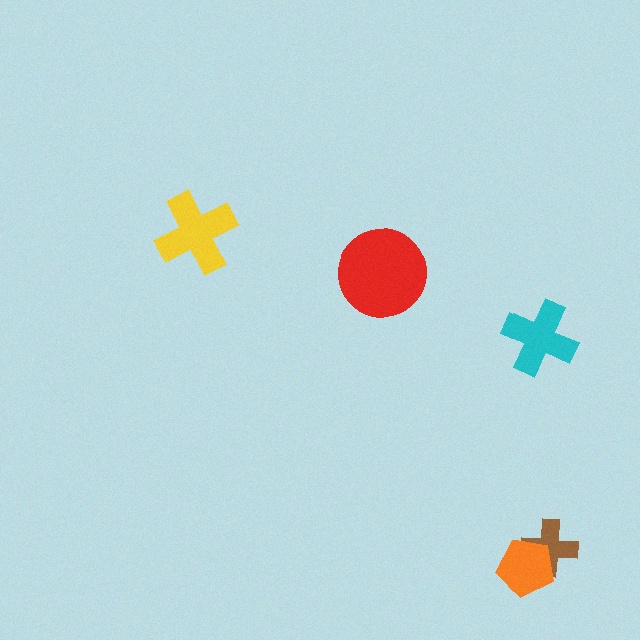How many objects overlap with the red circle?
0 objects overlap with the red circle.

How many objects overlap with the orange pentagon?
1 object overlaps with the orange pentagon.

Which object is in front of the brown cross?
The orange pentagon is in front of the brown cross.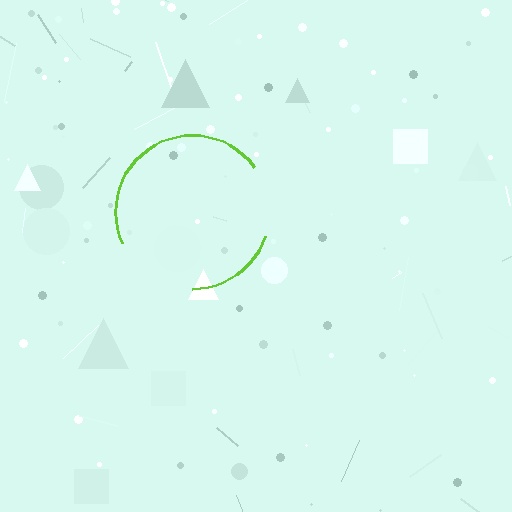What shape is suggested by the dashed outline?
The dashed outline suggests a circle.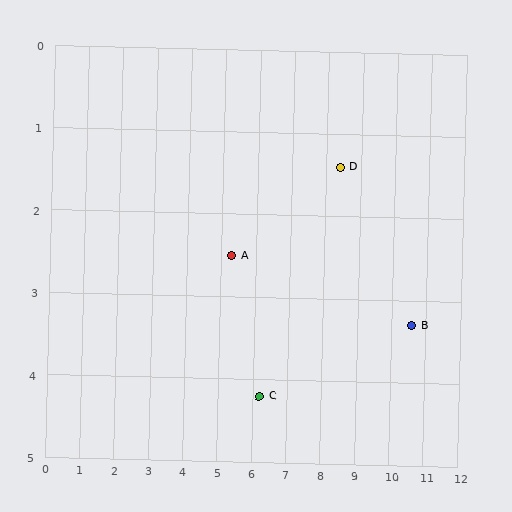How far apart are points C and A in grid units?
Points C and A are about 1.9 grid units apart.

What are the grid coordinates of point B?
Point B is at approximately (10.6, 3.3).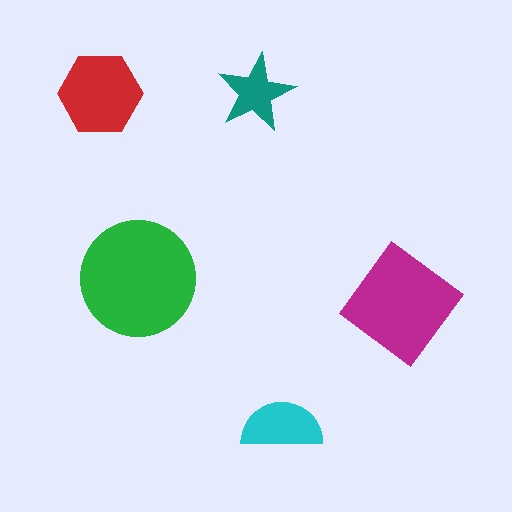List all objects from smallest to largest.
The teal star, the cyan semicircle, the red hexagon, the magenta diamond, the green circle.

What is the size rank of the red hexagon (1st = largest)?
3rd.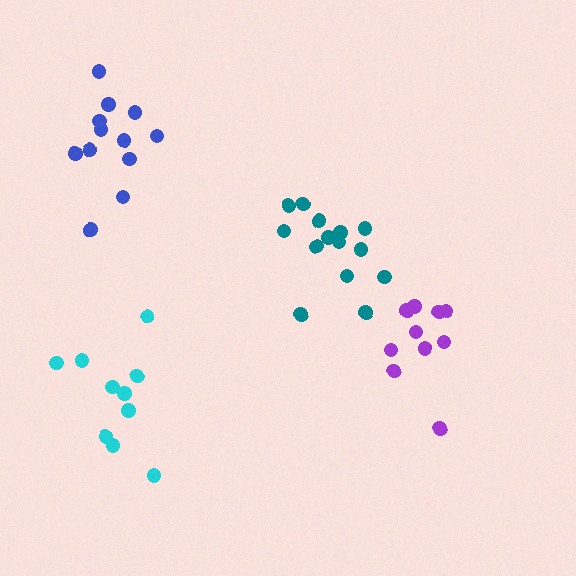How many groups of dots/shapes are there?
There are 4 groups.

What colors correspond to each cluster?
The clusters are colored: teal, blue, purple, cyan.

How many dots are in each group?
Group 1: 14 dots, Group 2: 12 dots, Group 3: 10 dots, Group 4: 10 dots (46 total).